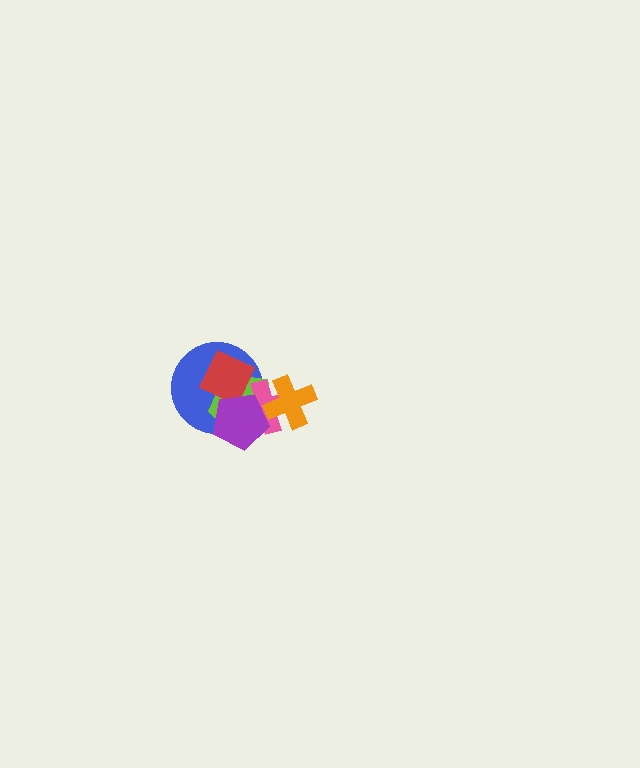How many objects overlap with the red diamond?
4 objects overlap with the red diamond.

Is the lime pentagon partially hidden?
Yes, it is partially covered by another shape.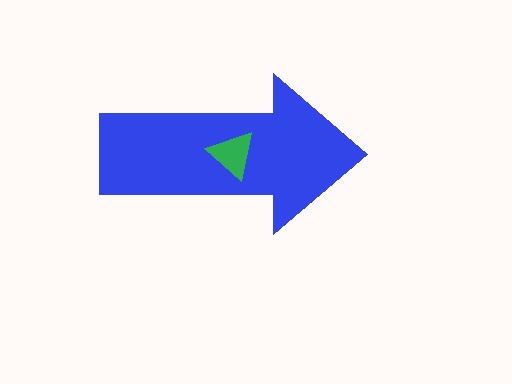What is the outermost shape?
The blue arrow.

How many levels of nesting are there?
2.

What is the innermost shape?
The green triangle.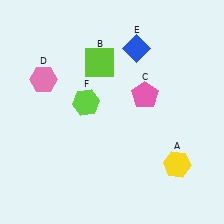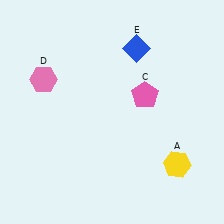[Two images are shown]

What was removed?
The lime square (B), the lime hexagon (F) were removed in Image 2.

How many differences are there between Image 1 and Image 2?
There are 2 differences between the two images.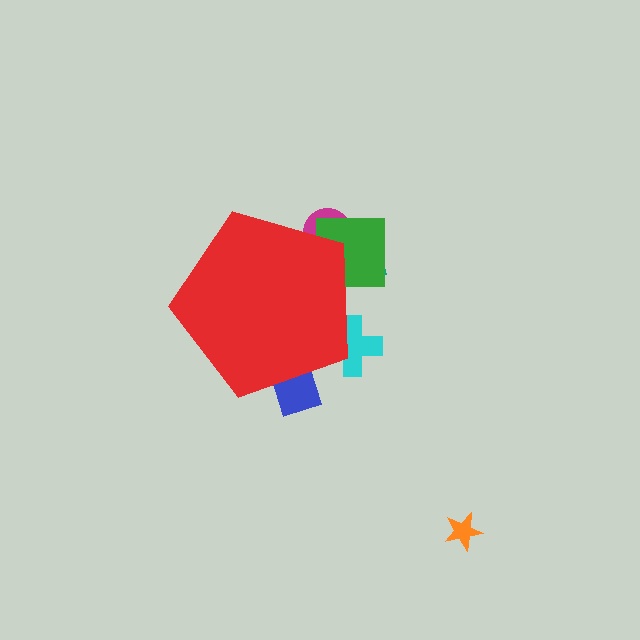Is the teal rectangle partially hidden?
Yes, the teal rectangle is partially hidden behind the red pentagon.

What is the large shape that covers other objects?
A red pentagon.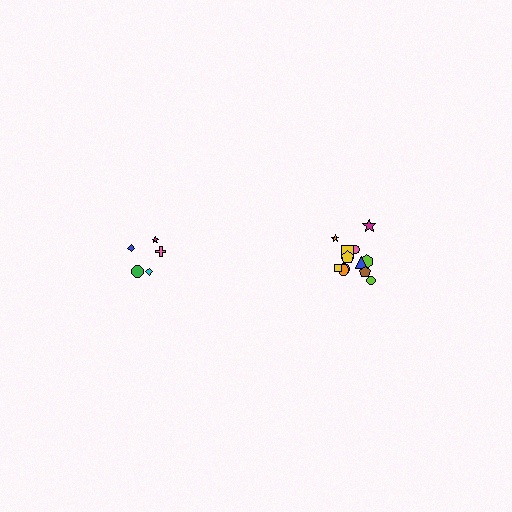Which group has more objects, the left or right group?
The right group.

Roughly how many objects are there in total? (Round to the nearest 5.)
Roughly 15 objects in total.